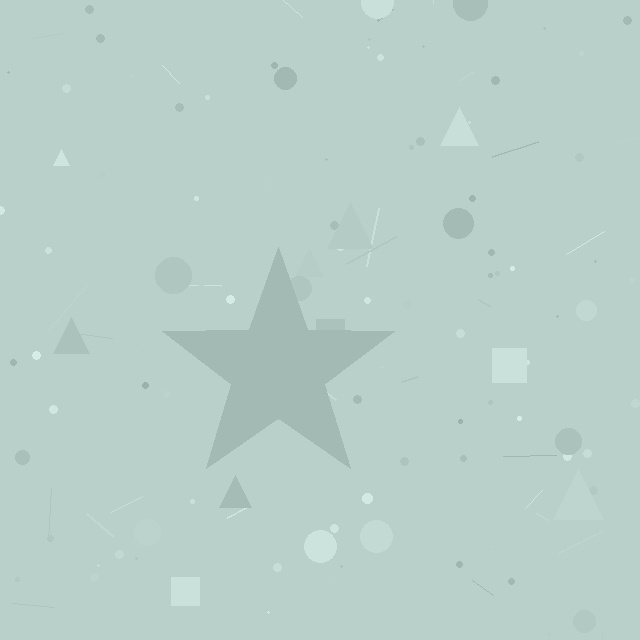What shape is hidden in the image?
A star is hidden in the image.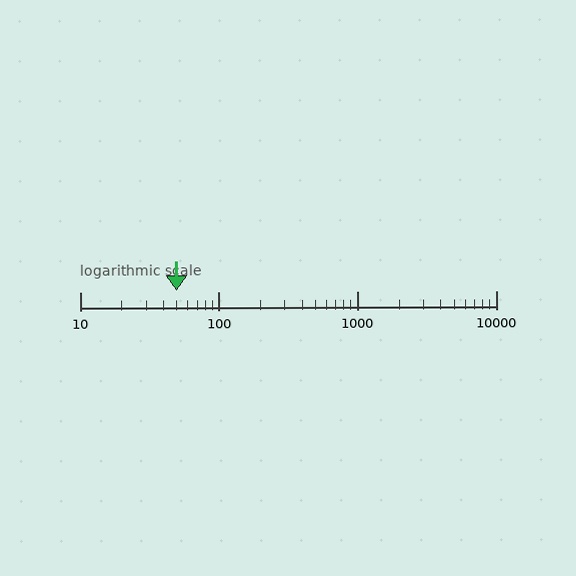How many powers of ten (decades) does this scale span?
The scale spans 3 decades, from 10 to 10000.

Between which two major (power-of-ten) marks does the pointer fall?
The pointer is between 10 and 100.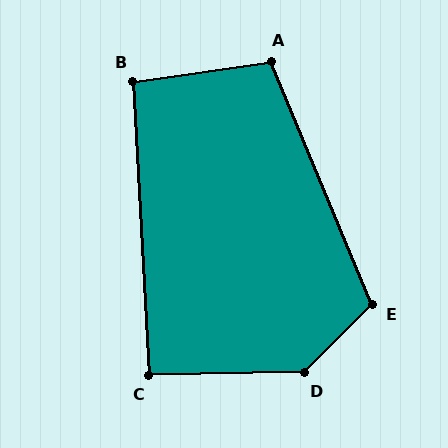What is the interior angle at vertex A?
Approximately 105 degrees (obtuse).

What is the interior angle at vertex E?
Approximately 113 degrees (obtuse).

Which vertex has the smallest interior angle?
C, at approximately 92 degrees.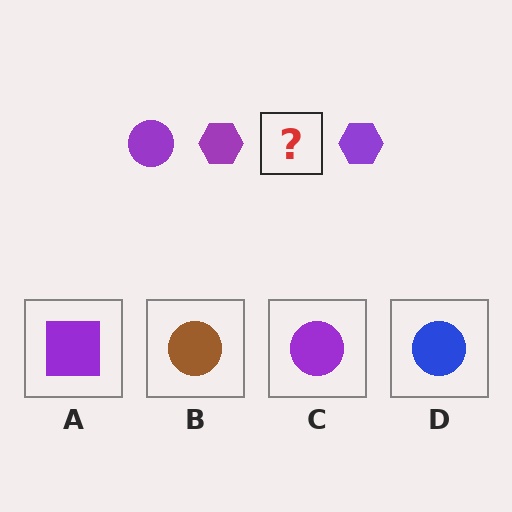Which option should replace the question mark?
Option C.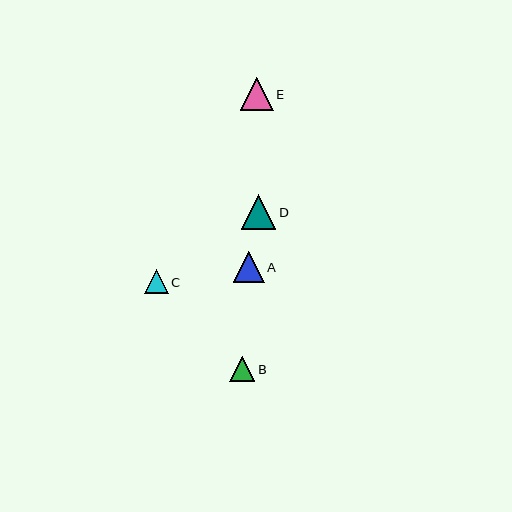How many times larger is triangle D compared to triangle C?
Triangle D is approximately 1.4 times the size of triangle C.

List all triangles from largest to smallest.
From largest to smallest: D, E, A, B, C.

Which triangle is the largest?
Triangle D is the largest with a size of approximately 34 pixels.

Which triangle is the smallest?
Triangle C is the smallest with a size of approximately 24 pixels.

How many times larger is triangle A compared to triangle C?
Triangle A is approximately 1.3 times the size of triangle C.